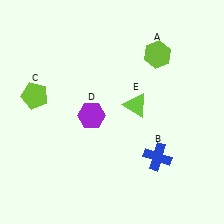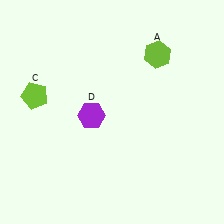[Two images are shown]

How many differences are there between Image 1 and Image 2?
There are 2 differences between the two images.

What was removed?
The lime triangle (E), the blue cross (B) were removed in Image 2.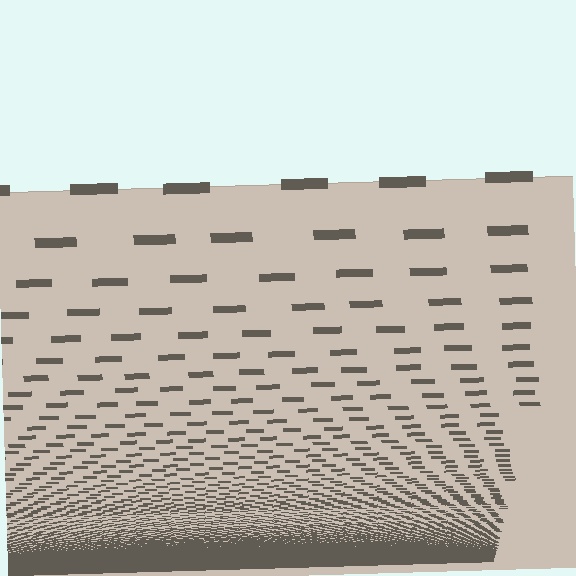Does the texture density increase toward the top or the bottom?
Density increases toward the bottom.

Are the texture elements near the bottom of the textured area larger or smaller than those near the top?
Smaller. The gradient is inverted — elements near the bottom are smaller and denser.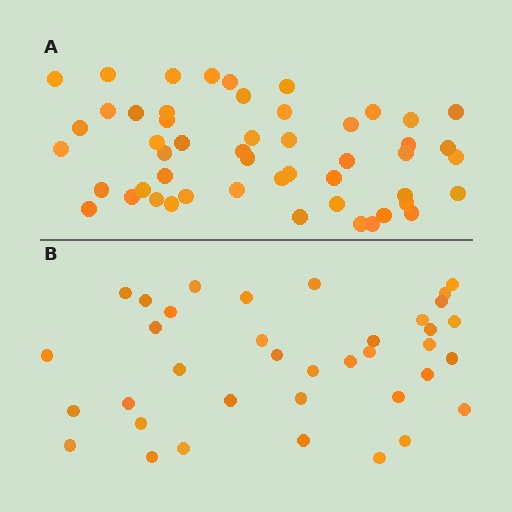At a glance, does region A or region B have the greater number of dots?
Region A (the top region) has more dots.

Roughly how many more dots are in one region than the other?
Region A has approximately 15 more dots than region B.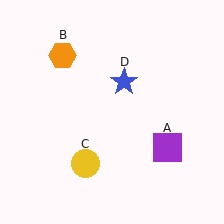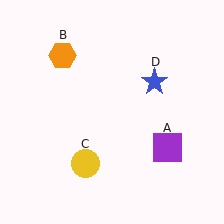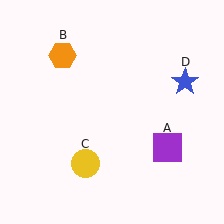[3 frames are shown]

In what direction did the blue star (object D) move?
The blue star (object D) moved right.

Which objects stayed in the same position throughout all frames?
Purple square (object A) and orange hexagon (object B) and yellow circle (object C) remained stationary.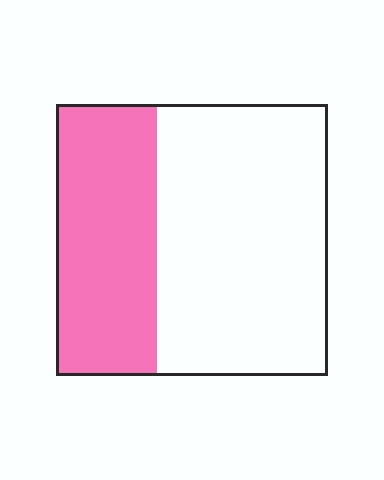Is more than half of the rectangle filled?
No.